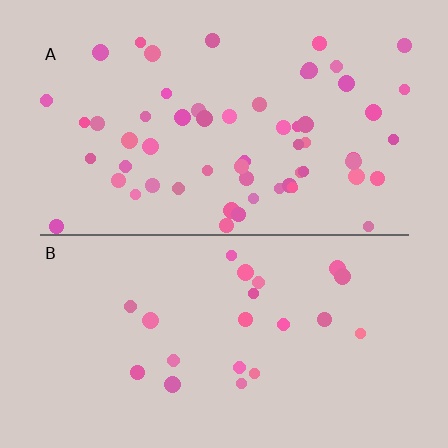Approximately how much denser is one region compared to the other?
Approximately 2.7× — region A over region B.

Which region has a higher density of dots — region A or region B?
A (the top).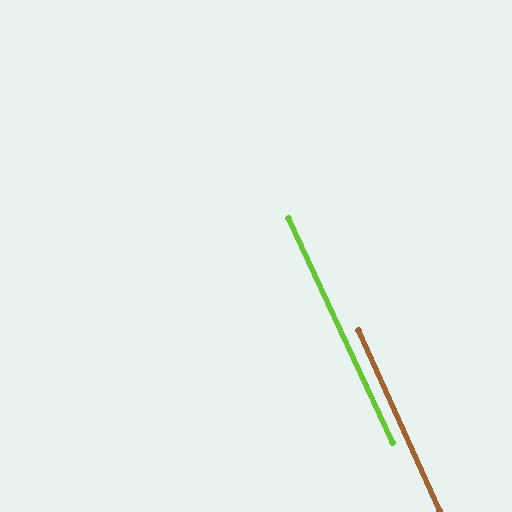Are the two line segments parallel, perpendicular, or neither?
Parallel — their directions differ by only 0.5°.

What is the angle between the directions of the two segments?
Approximately 1 degree.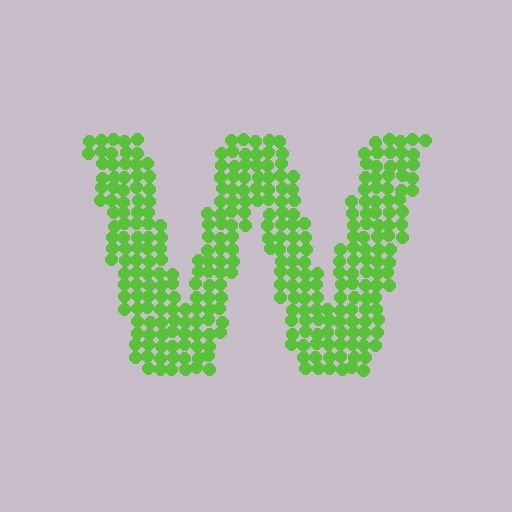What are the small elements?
The small elements are circles.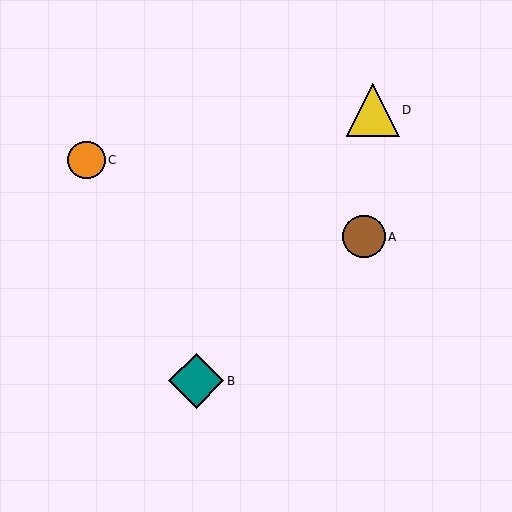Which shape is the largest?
The teal diamond (labeled B) is the largest.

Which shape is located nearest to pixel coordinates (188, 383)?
The teal diamond (labeled B) at (196, 381) is nearest to that location.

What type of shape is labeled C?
Shape C is an orange circle.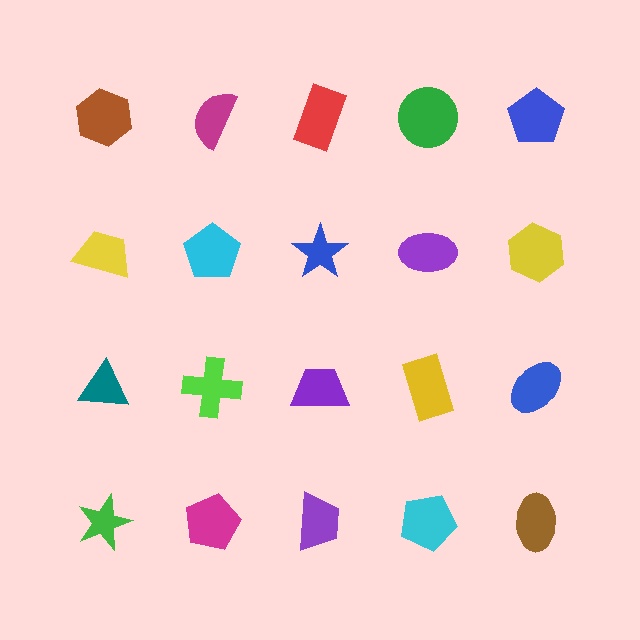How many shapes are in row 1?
5 shapes.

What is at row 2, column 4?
A purple ellipse.